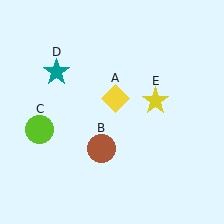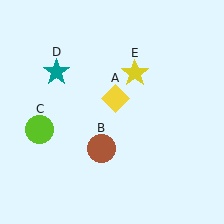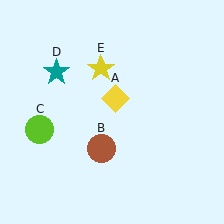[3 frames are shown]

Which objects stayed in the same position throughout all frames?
Yellow diamond (object A) and brown circle (object B) and lime circle (object C) and teal star (object D) remained stationary.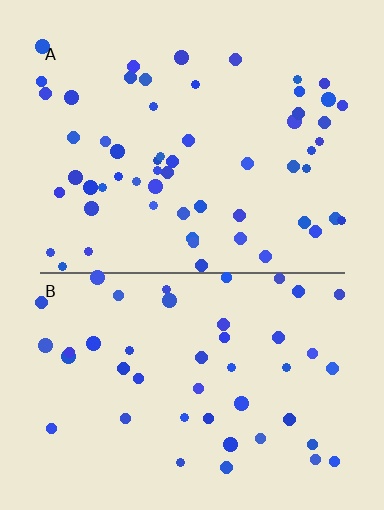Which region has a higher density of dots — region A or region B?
A (the top).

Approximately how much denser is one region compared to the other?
Approximately 1.3× — region A over region B.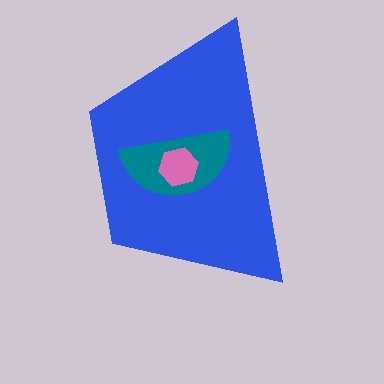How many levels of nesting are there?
3.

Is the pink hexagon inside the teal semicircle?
Yes.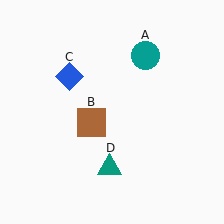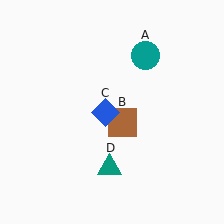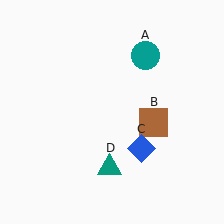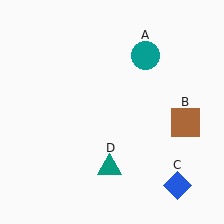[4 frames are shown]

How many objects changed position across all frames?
2 objects changed position: brown square (object B), blue diamond (object C).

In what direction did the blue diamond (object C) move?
The blue diamond (object C) moved down and to the right.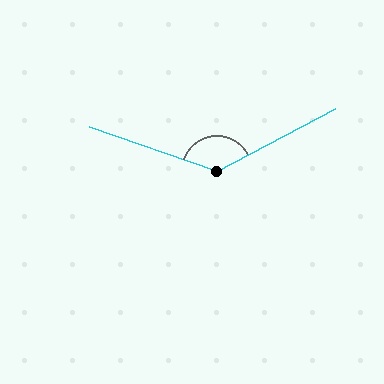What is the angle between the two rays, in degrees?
Approximately 133 degrees.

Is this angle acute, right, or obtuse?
It is obtuse.